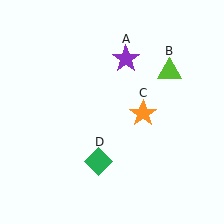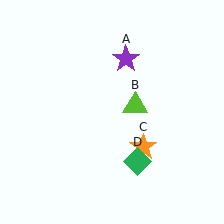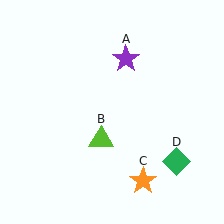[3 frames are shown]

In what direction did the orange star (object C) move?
The orange star (object C) moved down.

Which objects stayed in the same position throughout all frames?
Purple star (object A) remained stationary.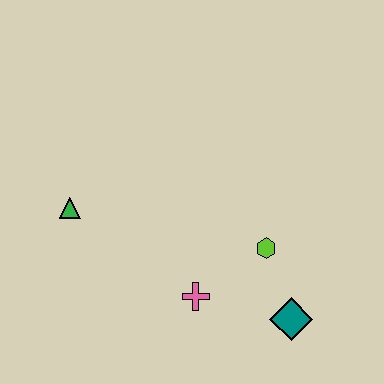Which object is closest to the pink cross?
The lime hexagon is closest to the pink cross.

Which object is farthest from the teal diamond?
The green triangle is farthest from the teal diamond.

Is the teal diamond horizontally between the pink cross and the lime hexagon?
No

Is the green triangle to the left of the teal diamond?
Yes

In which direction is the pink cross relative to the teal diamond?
The pink cross is to the left of the teal diamond.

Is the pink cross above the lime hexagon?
No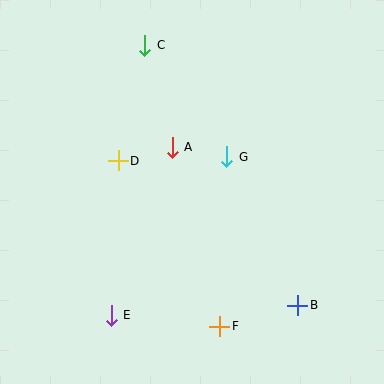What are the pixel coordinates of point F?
Point F is at (220, 326).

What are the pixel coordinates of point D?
Point D is at (118, 161).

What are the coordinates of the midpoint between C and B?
The midpoint between C and B is at (221, 175).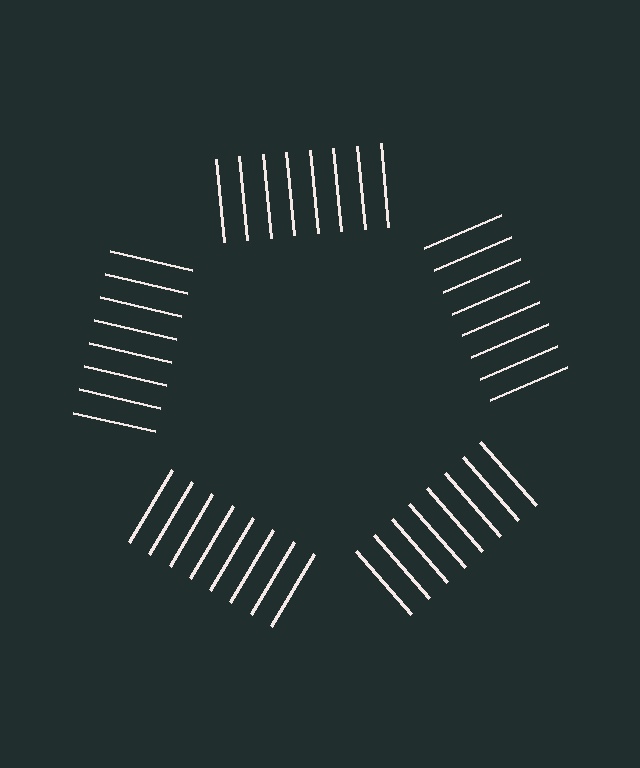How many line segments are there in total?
40 — 8 along each of the 5 edges.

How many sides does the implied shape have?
5 sides — the line-ends trace a pentagon.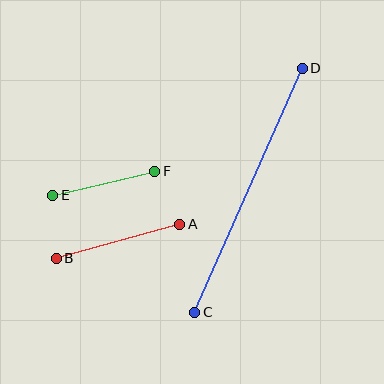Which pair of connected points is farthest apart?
Points C and D are farthest apart.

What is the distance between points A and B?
The distance is approximately 128 pixels.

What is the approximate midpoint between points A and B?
The midpoint is at approximately (118, 241) pixels.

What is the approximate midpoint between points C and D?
The midpoint is at approximately (248, 190) pixels.